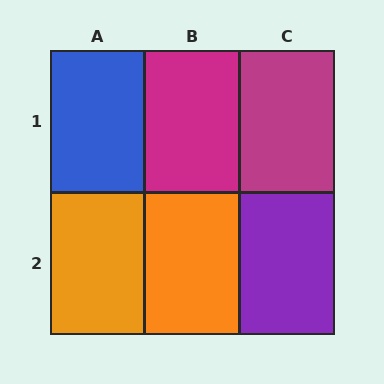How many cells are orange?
2 cells are orange.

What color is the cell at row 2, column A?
Orange.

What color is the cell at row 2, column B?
Orange.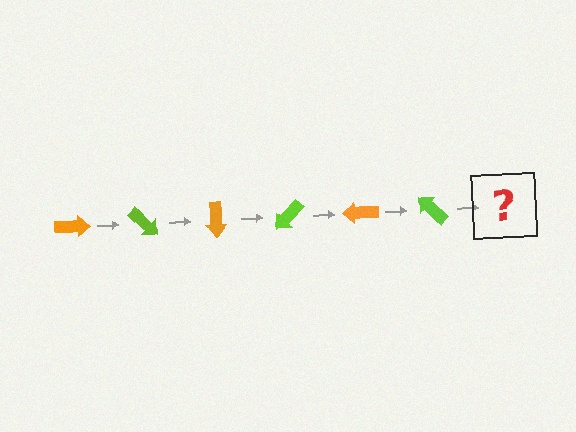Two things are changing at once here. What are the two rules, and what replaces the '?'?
The two rules are that it rotates 45 degrees each step and the color cycles through orange and lime. The '?' should be an orange arrow, rotated 270 degrees from the start.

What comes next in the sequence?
The next element should be an orange arrow, rotated 270 degrees from the start.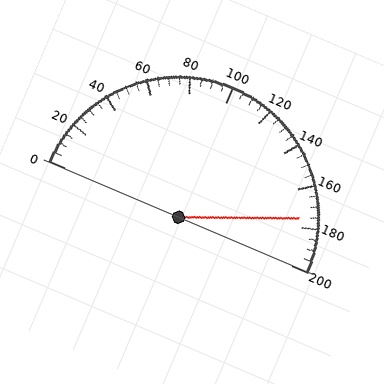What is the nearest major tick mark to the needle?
The nearest major tick mark is 180.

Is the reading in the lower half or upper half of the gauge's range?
The reading is in the upper half of the range (0 to 200).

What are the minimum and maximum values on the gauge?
The gauge ranges from 0 to 200.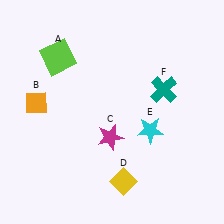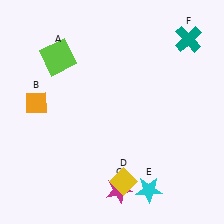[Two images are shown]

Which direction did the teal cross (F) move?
The teal cross (F) moved up.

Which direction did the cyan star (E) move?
The cyan star (E) moved down.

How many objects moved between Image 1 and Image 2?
3 objects moved between the two images.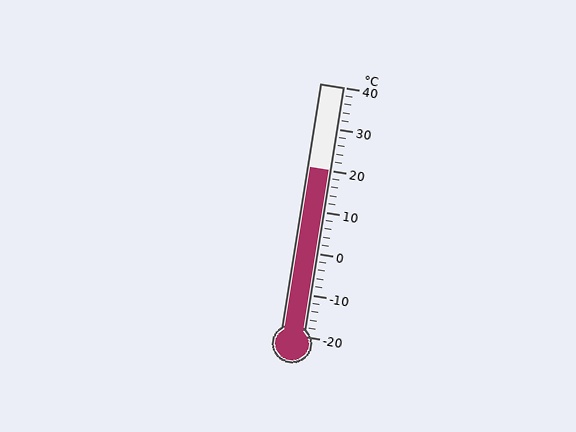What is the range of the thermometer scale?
The thermometer scale ranges from -20°C to 40°C.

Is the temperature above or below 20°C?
The temperature is at 20°C.